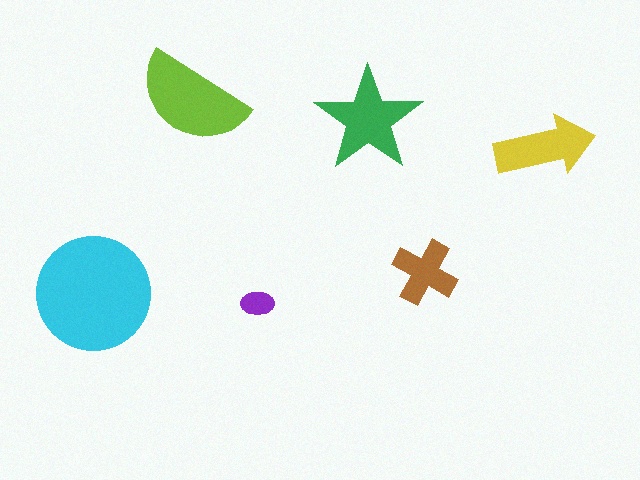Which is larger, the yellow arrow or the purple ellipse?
The yellow arrow.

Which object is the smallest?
The purple ellipse.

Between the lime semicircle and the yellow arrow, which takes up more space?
The lime semicircle.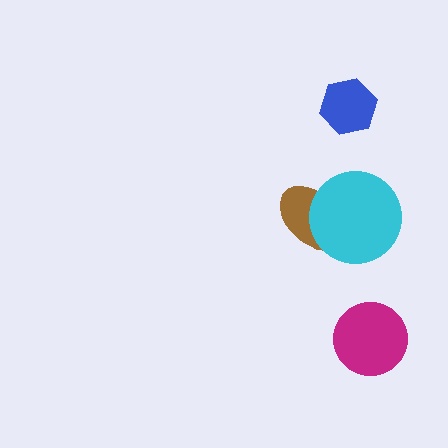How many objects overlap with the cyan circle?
1 object overlaps with the cyan circle.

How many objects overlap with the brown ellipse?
1 object overlaps with the brown ellipse.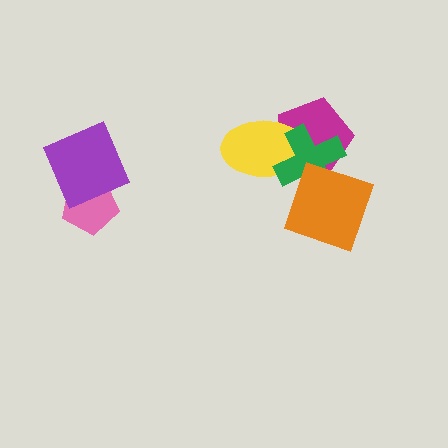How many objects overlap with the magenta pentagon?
3 objects overlap with the magenta pentagon.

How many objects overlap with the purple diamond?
1 object overlaps with the purple diamond.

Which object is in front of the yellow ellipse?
The green cross is in front of the yellow ellipse.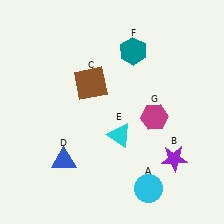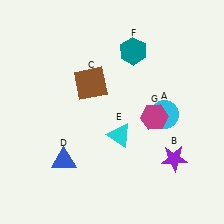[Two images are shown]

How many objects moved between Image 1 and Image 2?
1 object moved between the two images.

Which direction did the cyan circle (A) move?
The cyan circle (A) moved up.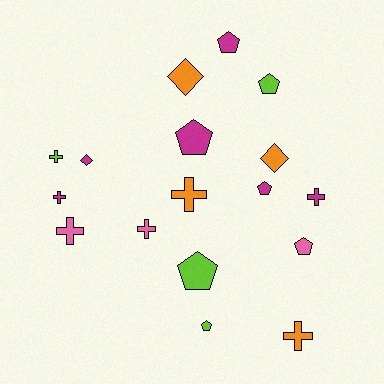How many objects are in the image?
There are 17 objects.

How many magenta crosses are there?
There are 2 magenta crosses.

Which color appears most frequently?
Magenta, with 6 objects.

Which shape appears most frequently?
Pentagon, with 7 objects.